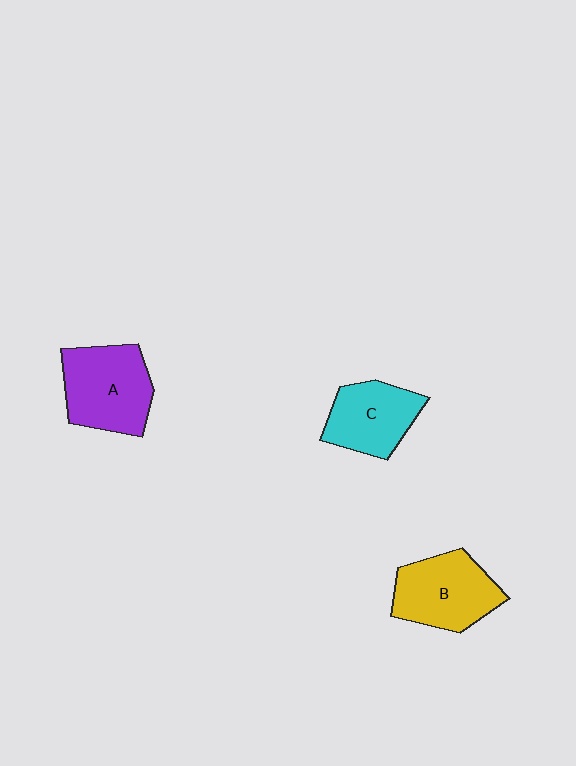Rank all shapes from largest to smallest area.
From largest to smallest: A (purple), B (yellow), C (cyan).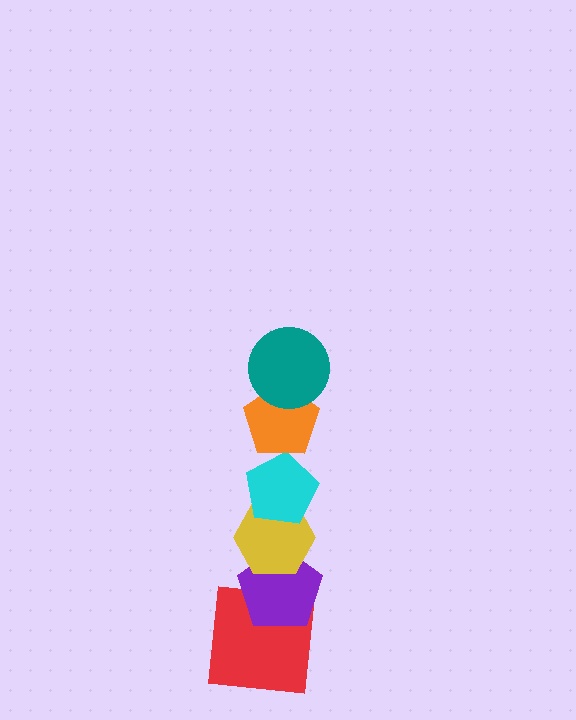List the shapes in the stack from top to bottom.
From top to bottom: the teal circle, the orange pentagon, the cyan pentagon, the yellow hexagon, the purple pentagon, the red square.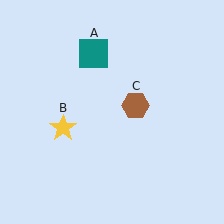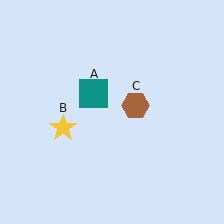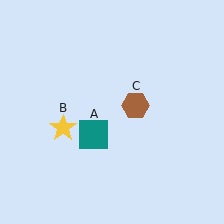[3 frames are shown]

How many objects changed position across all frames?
1 object changed position: teal square (object A).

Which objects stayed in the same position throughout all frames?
Yellow star (object B) and brown hexagon (object C) remained stationary.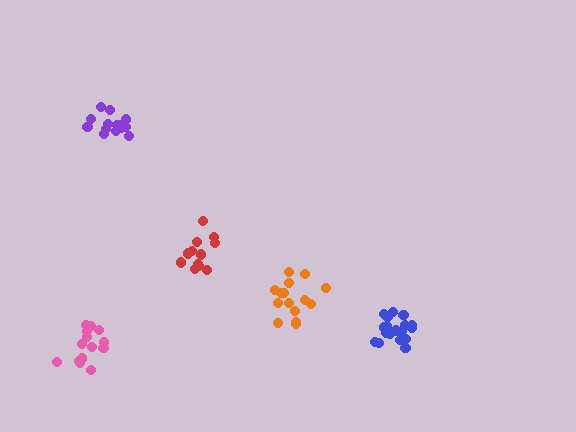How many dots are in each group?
Group 1: 19 dots, Group 2: 15 dots, Group 3: 13 dots, Group 4: 14 dots, Group 5: 14 dots (75 total).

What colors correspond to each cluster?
The clusters are colored: blue, orange, red, pink, purple.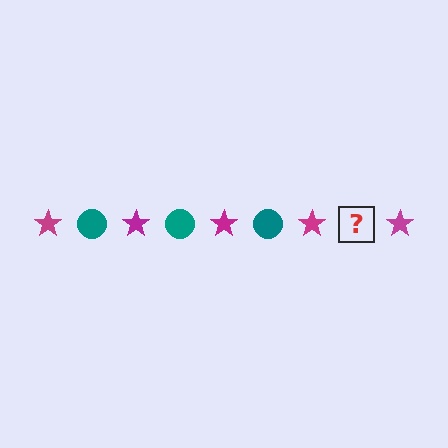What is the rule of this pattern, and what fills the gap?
The rule is that the pattern alternates between magenta star and teal circle. The gap should be filled with a teal circle.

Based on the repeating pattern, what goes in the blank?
The blank should be a teal circle.